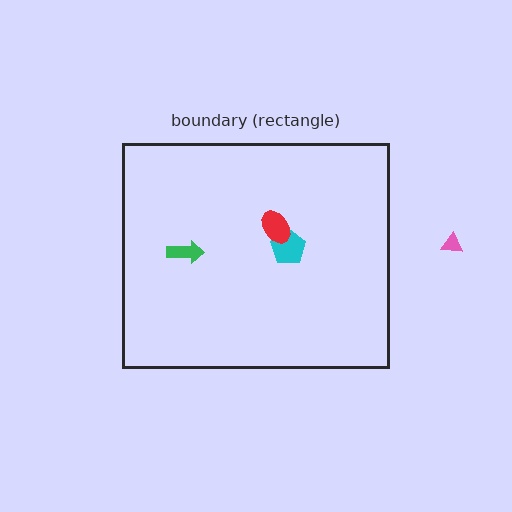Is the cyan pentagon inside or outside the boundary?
Inside.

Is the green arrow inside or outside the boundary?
Inside.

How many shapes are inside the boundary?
3 inside, 1 outside.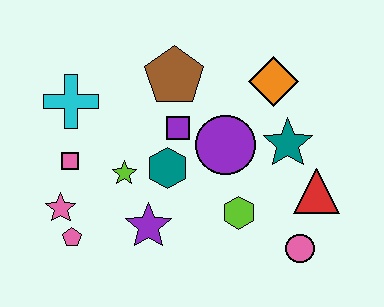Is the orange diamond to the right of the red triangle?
No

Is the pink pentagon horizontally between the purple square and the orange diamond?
No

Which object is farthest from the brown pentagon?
The pink circle is farthest from the brown pentagon.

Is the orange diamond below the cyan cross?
No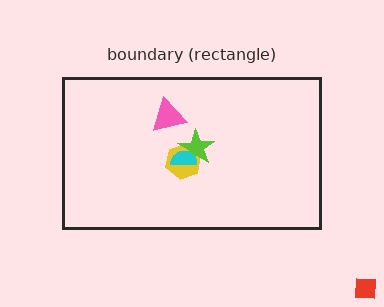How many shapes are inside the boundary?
4 inside, 1 outside.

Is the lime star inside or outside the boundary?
Inside.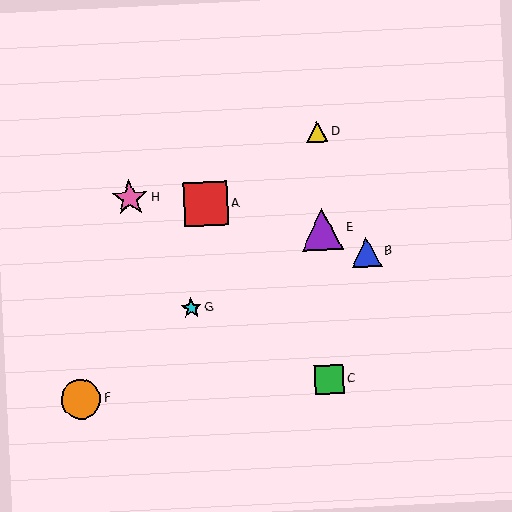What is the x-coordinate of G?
Object G is at x≈191.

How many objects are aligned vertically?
3 objects (C, D, E) are aligned vertically.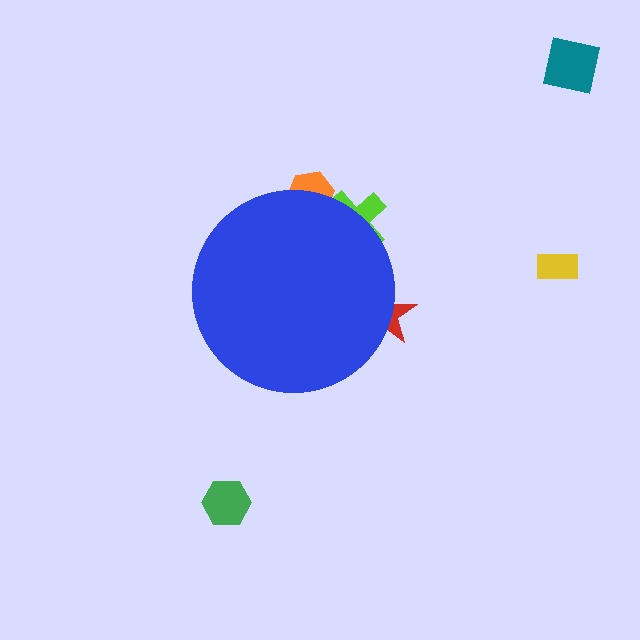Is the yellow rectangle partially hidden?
No, the yellow rectangle is fully visible.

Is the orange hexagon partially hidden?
Yes, the orange hexagon is partially hidden behind the blue circle.